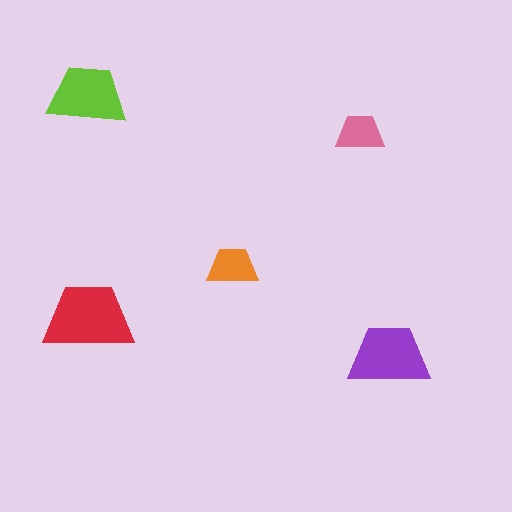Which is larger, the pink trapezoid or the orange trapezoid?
The orange one.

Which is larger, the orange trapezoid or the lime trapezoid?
The lime one.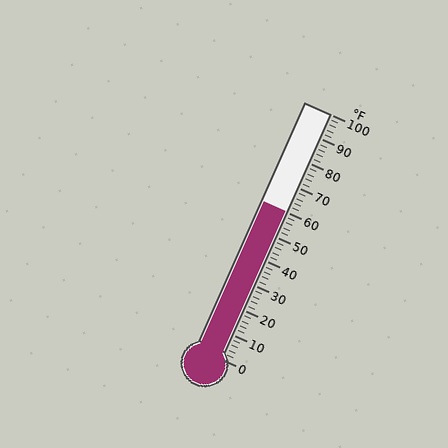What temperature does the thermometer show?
The thermometer shows approximately 60°F.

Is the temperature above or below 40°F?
The temperature is above 40°F.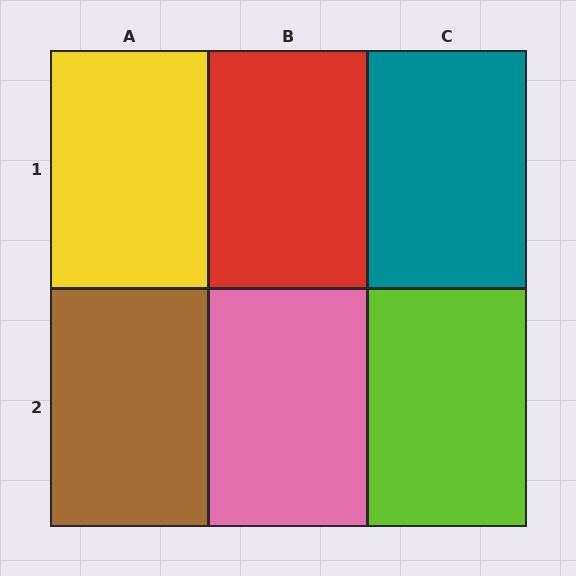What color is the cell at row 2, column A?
Brown.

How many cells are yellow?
1 cell is yellow.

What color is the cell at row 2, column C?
Lime.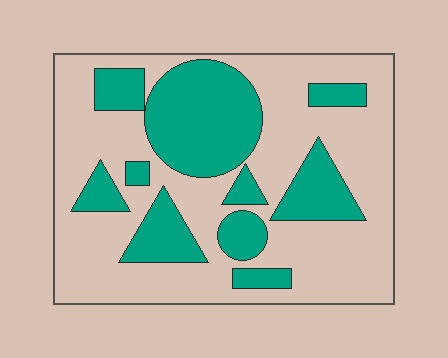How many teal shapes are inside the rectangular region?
10.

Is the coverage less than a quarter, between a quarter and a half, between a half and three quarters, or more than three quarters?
Between a quarter and a half.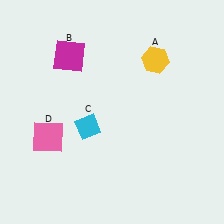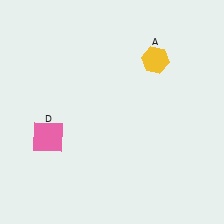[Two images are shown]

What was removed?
The cyan diamond (C), the magenta square (B) were removed in Image 2.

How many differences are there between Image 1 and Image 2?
There are 2 differences between the two images.